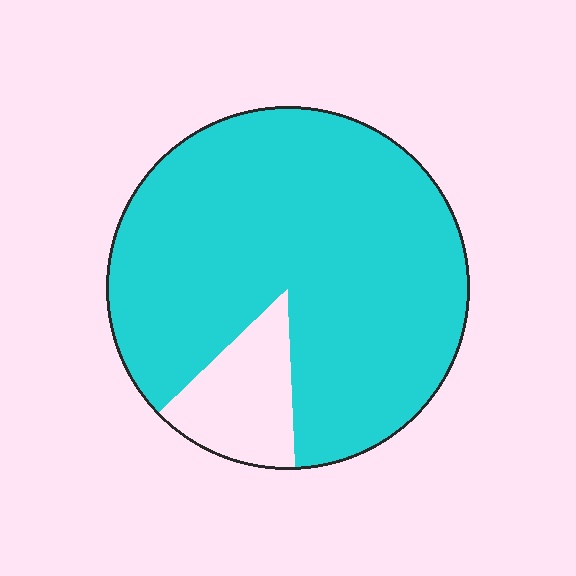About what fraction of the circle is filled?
About seven eighths (7/8).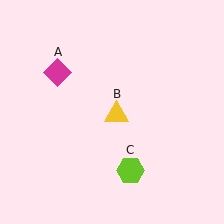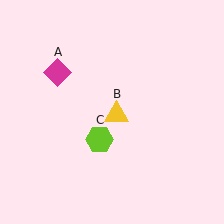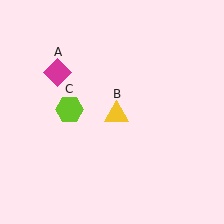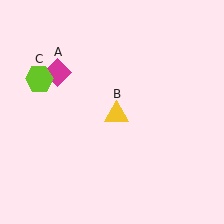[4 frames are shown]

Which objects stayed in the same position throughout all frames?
Magenta diamond (object A) and yellow triangle (object B) remained stationary.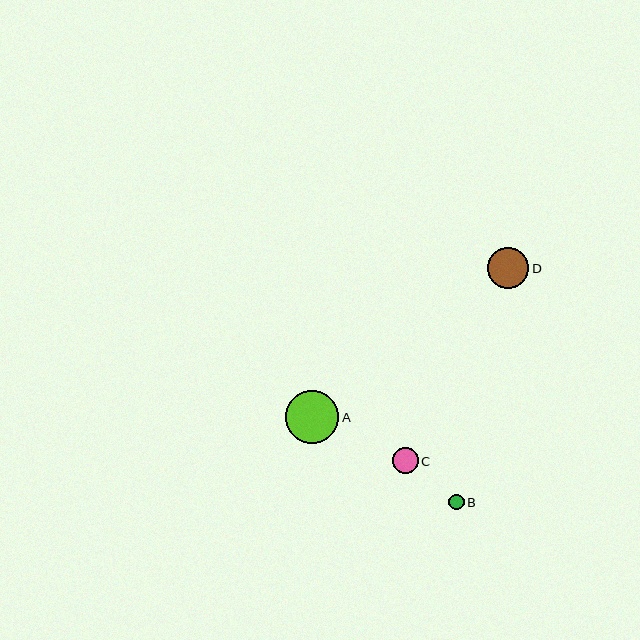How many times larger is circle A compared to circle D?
Circle A is approximately 1.3 times the size of circle D.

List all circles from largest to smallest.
From largest to smallest: A, D, C, B.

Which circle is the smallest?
Circle B is the smallest with a size of approximately 16 pixels.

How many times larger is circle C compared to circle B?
Circle C is approximately 1.7 times the size of circle B.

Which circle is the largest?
Circle A is the largest with a size of approximately 53 pixels.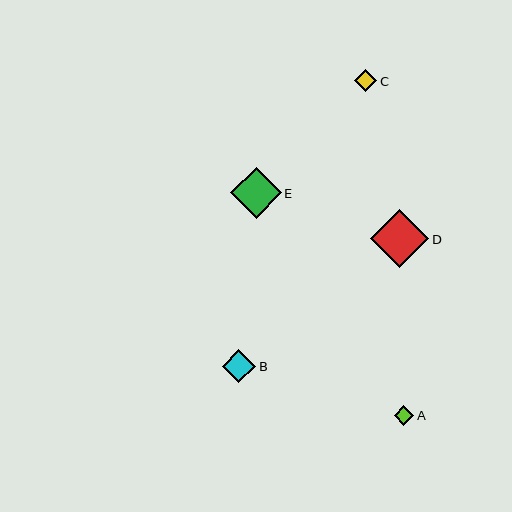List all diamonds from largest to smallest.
From largest to smallest: D, E, B, C, A.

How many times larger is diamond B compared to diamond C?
Diamond B is approximately 1.5 times the size of diamond C.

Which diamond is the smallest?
Diamond A is the smallest with a size of approximately 20 pixels.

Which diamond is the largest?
Diamond D is the largest with a size of approximately 58 pixels.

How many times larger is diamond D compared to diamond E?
Diamond D is approximately 1.1 times the size of diamond E.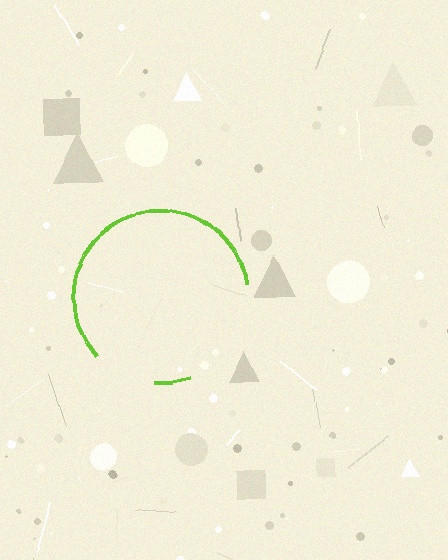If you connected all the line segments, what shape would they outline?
They would outline a circle.